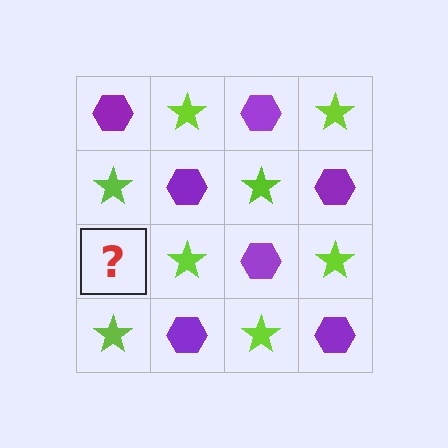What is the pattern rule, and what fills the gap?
The rule is that it alternates purple hexagon and lime star in a checkerboard pattern. The gap should be filled with a purple hexagon.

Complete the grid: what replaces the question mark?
The question mark should be replaced with a purple hexagon.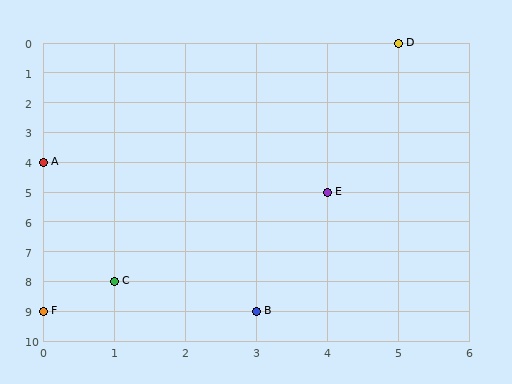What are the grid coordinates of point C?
Point C is at grid coordinates (1, 8).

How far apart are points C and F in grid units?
Points C and F are 1 column and 1 row apart (about 1.4 grid units diagonally).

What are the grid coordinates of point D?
Point D is at grid coordinates (5, 0).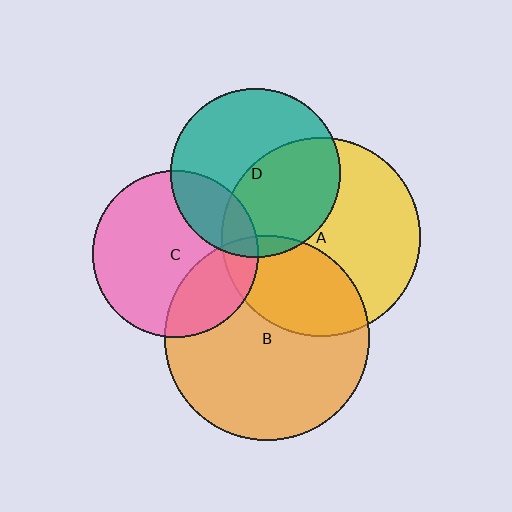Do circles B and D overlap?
Yes.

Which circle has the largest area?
Circle B (orange).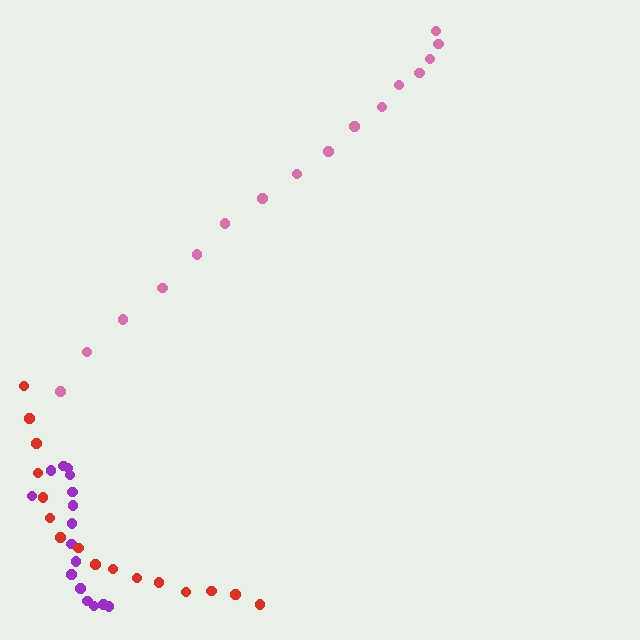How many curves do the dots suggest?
There are 3 distinct paths.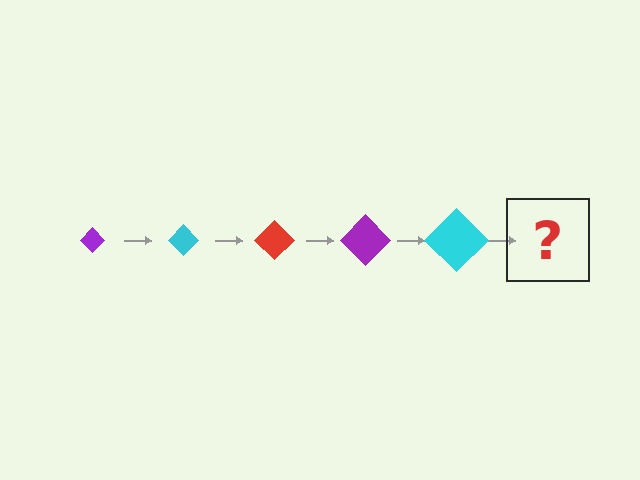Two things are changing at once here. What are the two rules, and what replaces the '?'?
The two rules are that the diamond grows larger each step and the color cycles through purple, cyan, and red. The '?' should be a red diamond, larger than the previous one.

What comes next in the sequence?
The next element should be a red diamond, larger than the previous one.